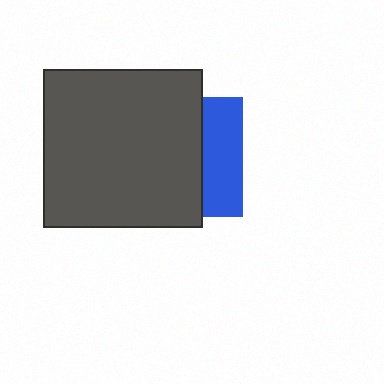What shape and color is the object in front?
The object in front is a dark gray square.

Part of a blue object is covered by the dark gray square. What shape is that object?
It is a square.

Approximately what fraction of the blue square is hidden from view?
Roughly 67% of the blue square is hidden behind the dark gray square.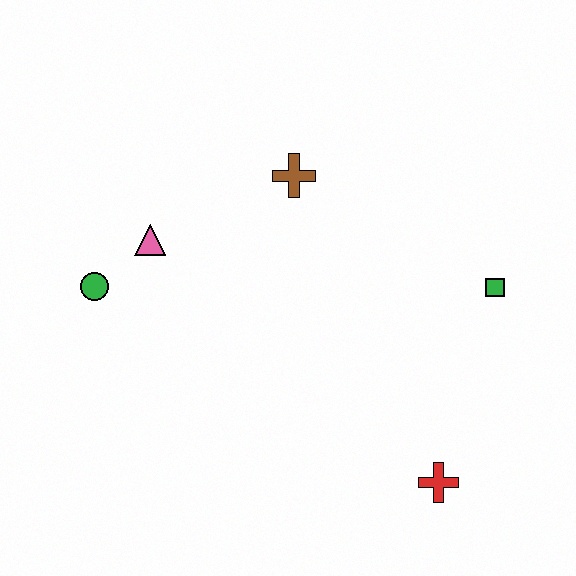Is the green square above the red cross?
Yes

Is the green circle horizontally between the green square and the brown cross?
No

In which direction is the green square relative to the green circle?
The green square is to the right of the green circle.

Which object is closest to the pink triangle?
The green circle is closest to the pink triangle.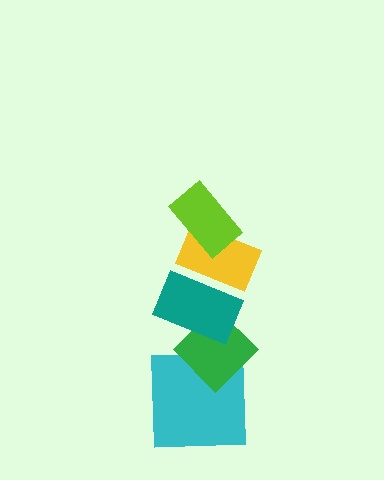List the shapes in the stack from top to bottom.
From top to bottom: the lime rectangle, the yellow rectangle, the teal rectangle, the green diamond, the cyan square.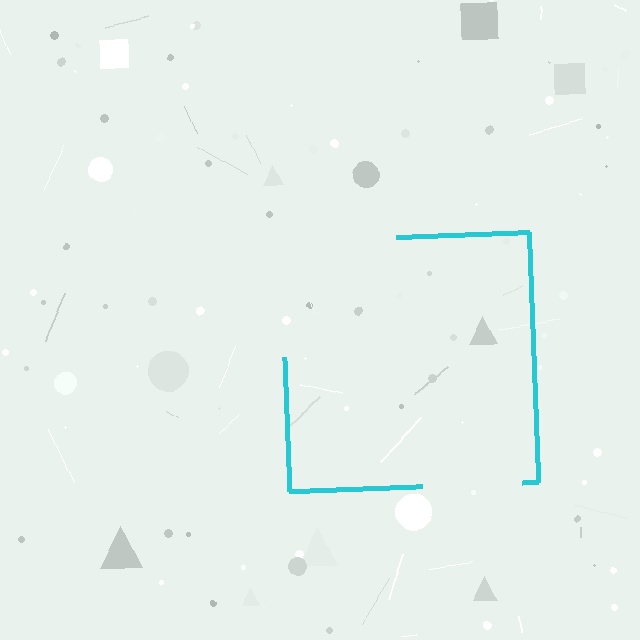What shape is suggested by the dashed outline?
The dashed outline suggests a square.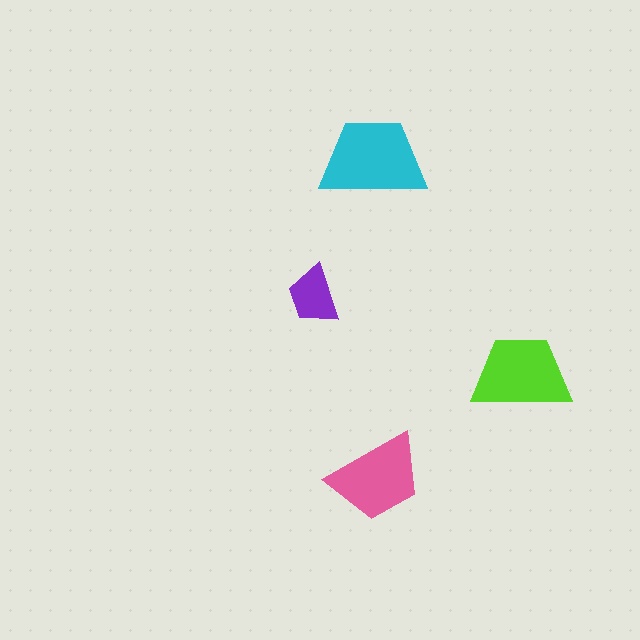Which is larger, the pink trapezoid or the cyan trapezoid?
The cyan one.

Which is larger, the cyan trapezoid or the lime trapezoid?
The cyan one.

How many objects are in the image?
There are 4 objects in the image.